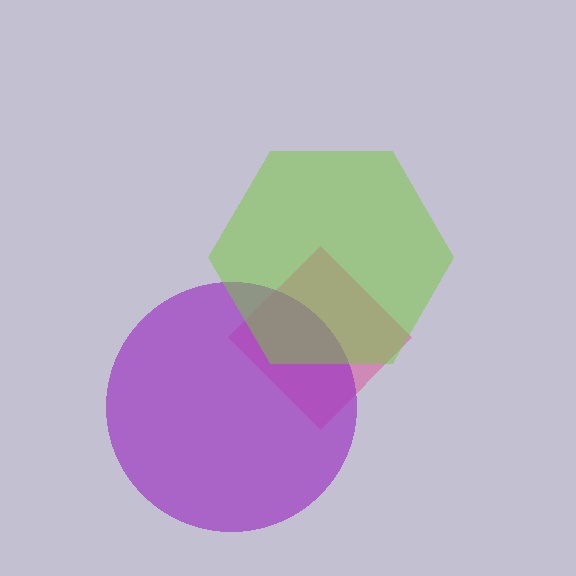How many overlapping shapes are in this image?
There are 3 overlapping shapes in the image.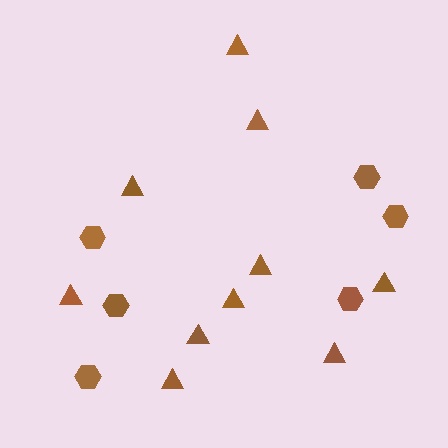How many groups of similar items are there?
There are 2 groups: one group of triangles (10) and one group of hexagons (6).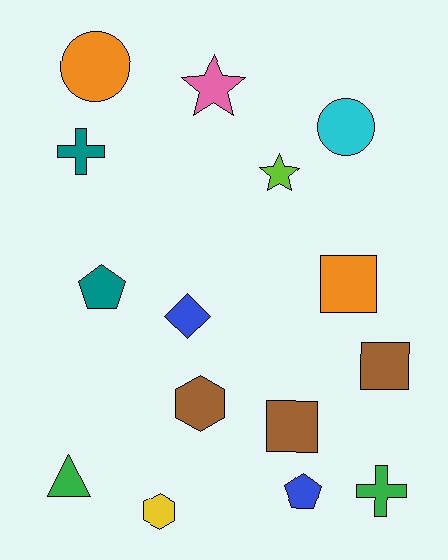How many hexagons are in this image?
There are 2 hexagons.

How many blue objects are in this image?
There are 2 blue objects.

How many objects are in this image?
There are 15 objects.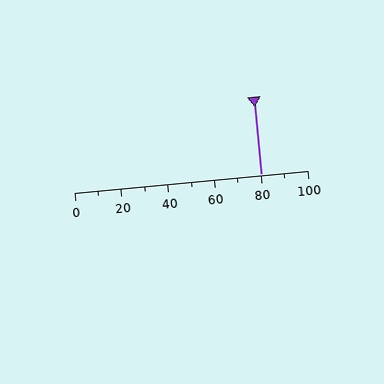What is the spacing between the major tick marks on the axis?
The major ticks are spaced 20 apart.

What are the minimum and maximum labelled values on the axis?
The axis runs from 0 to 100.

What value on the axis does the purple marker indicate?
The marker indicates approximately 80.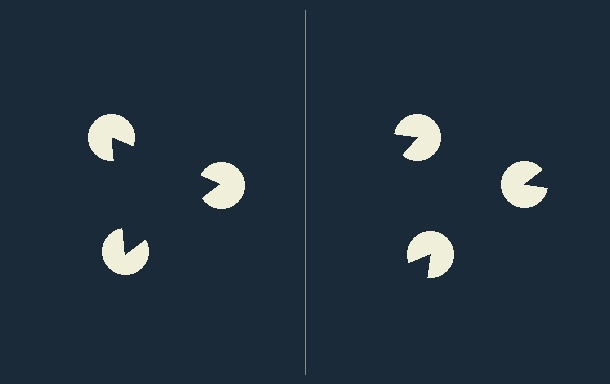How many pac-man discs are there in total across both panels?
6 — 3 on each side.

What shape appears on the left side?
An illusory triangle.